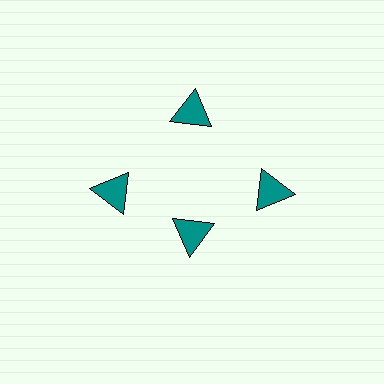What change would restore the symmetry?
The symmetry would be restored by moving it outward, back onto the ring so that all 4 triangles sit at equal angles and equal distance from the center.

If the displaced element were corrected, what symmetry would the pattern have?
It would have 4-fold rotational symmetry — the pattern would map onto itself every 90 degrees.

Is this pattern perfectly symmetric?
No. The 4 teal triangles are arranged in a ring, but one element near the 6 o'clock position is pulled inward toward the center, breaking the 4-fold rotational symmetry.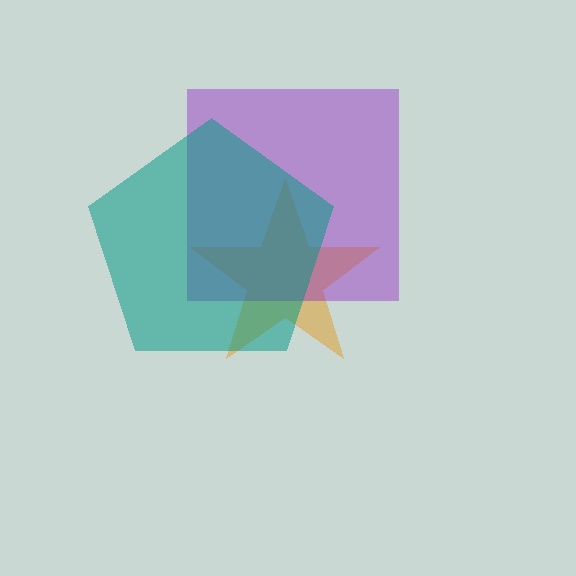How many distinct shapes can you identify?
There are 3 distinct shapes: an orange star, a purple square, a teal pentagon.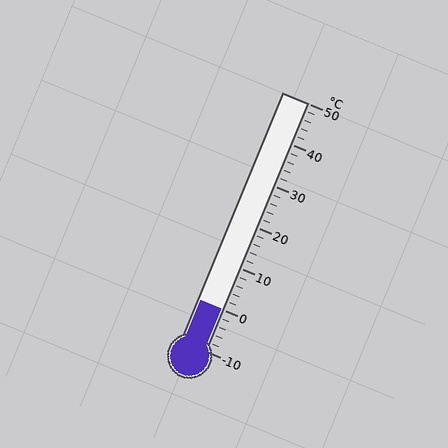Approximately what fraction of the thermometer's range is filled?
The thermometer is filled to approximately 15% of its range.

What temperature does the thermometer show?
The thermometer shows approximately 0°C.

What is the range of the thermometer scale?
The thermometer scale ranges from -10°C to 50°C.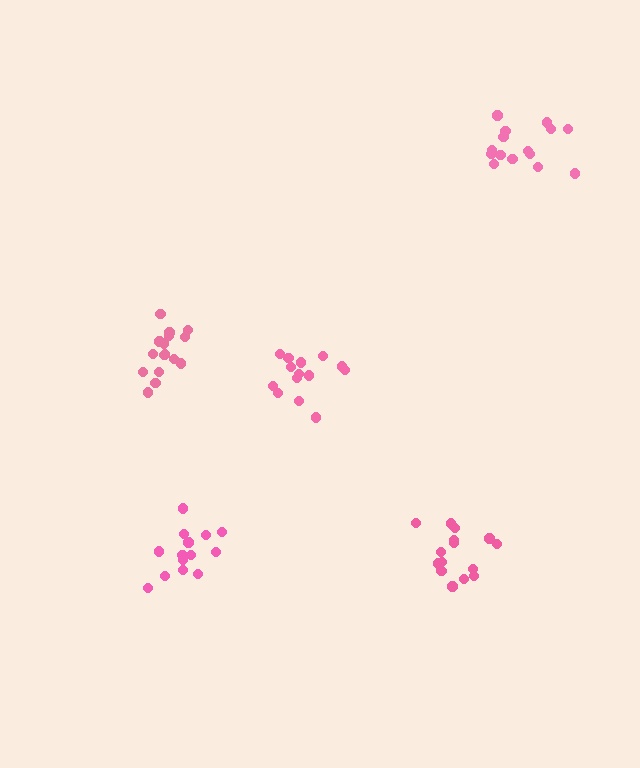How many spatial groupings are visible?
There are 5 spatial groupings.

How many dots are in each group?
Group 1: 16 dots, Group 2: 15 dots, Group 3: 14 dots, Group 4: 14 dots, Group 5: 16 dots (75 total).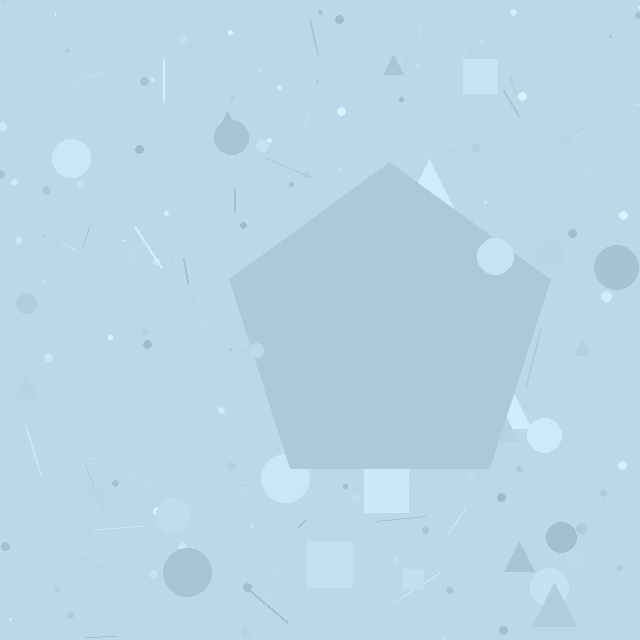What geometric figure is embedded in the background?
A pentagon is embedded in the background.